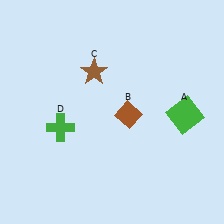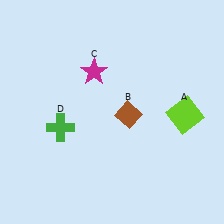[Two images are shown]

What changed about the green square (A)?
In Image 1, A is green. In Image 2, it changed to lime.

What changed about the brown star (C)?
In Image 1, C is brown. In Image 2, it changed to magenta.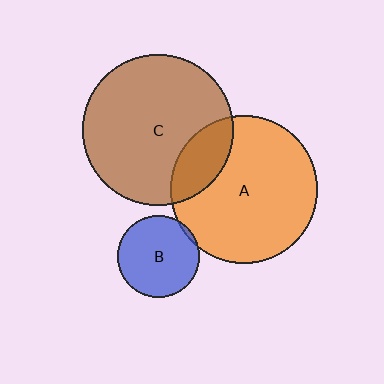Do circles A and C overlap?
Yes.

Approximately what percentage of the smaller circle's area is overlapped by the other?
Approximately 20%.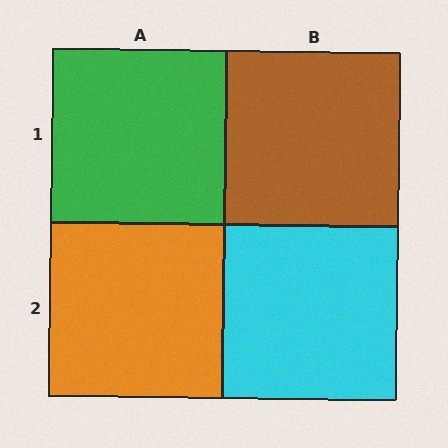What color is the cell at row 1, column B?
Brown.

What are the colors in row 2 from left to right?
Orange, cyan.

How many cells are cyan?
1 cell is cyan.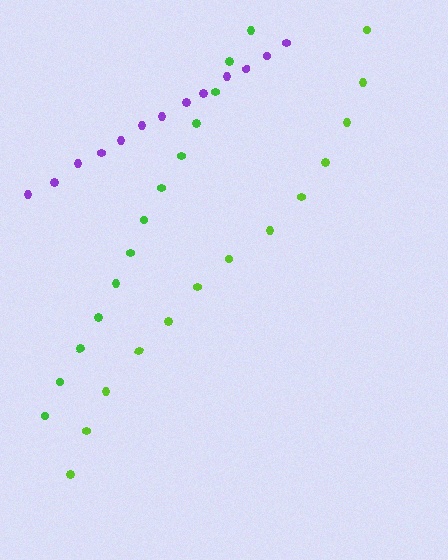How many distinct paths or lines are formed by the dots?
There are 3 distinct paths.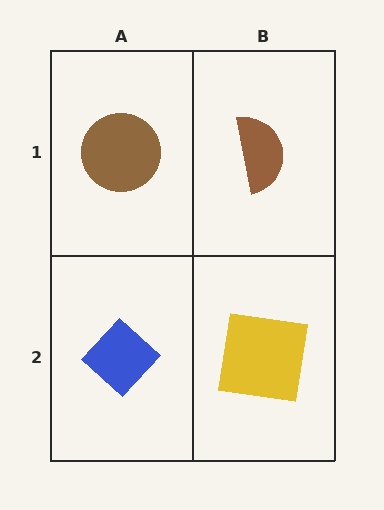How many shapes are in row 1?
2 shapes.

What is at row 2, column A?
A blue diamond.